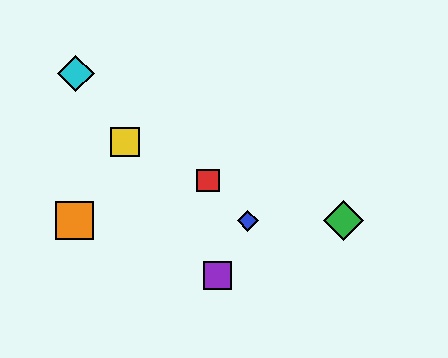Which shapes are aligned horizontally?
The blue diamond, the green diamond, the orange square are aligned horizontally.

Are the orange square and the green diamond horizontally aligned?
Yes, both are at y≈221.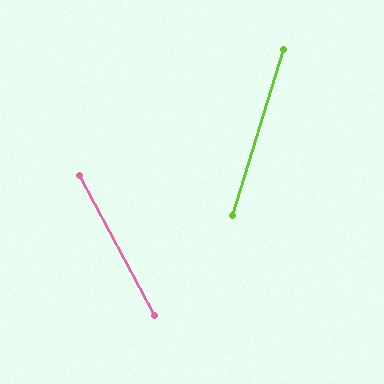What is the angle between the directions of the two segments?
Approximately 45 degrees.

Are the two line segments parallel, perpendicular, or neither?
Neither parallel nor perpendicular — they differ by about 45°.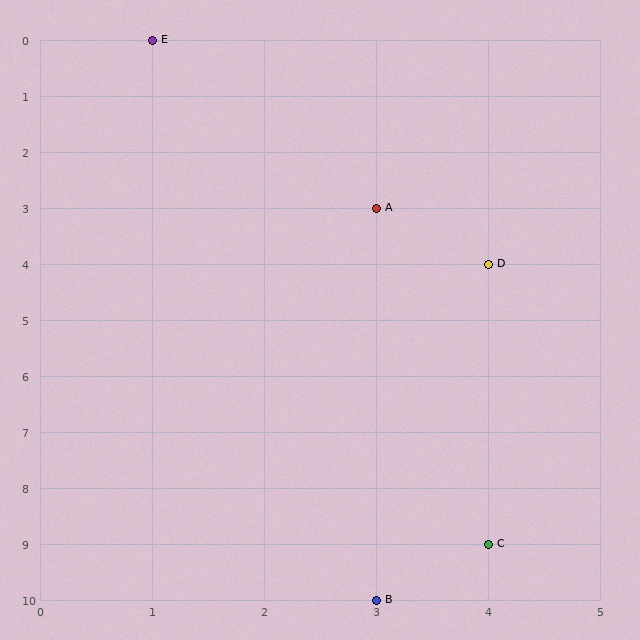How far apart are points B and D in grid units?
Points B and D are 1 column and 6 rows apart (about 6.1 grid units diagonally).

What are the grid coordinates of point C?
Point C is at grid coordinates (4, 9).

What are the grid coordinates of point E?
Point E is at grid coordinates (1, 0).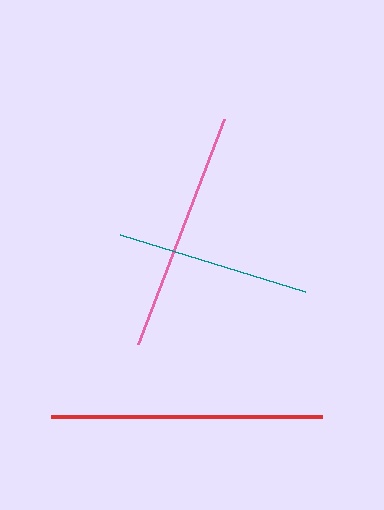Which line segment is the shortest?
The teal line is the shortest at approximately 194 pixels.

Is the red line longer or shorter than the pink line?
The red line is longer than the pink line.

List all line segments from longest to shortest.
From longest to shortest: red, pink, teal.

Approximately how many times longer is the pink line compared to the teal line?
The pink line is approximately 1.2 times the length of the teal line.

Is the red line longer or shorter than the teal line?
The red line is longer than the teal line.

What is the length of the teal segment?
The teal segment is approximately 194 pixels long.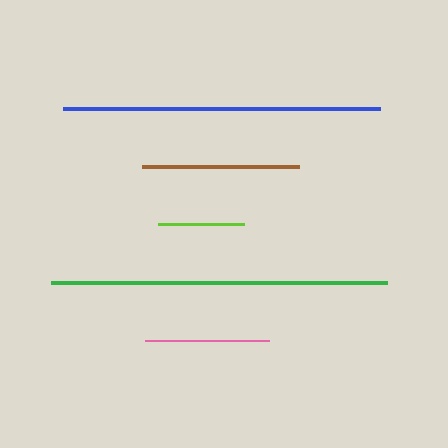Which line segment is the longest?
The green line is the longest at approximately 336 pixels.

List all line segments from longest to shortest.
From longest to shortest: green, blue, brown, pink, lime.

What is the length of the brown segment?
The brown segment is approximately 157 pixels long.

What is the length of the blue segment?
The blue segment is approximately 317 pixels long.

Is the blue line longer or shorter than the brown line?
The blue line is longer than the brown line.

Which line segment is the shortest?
The lime line is the shortest at approximately 85 pixels.